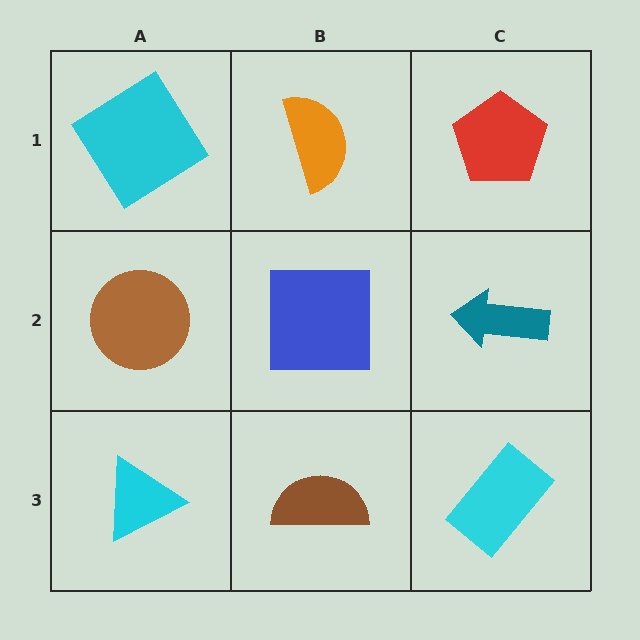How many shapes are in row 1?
3 shapes.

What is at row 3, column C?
A cyan rectangle.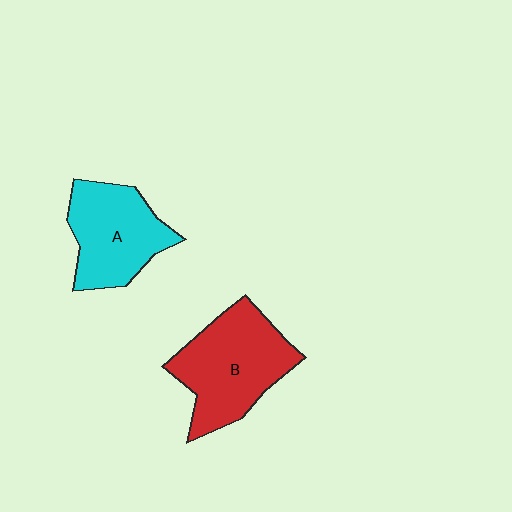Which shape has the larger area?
Shape B (red).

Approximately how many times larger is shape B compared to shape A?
Approximately 1.2 times.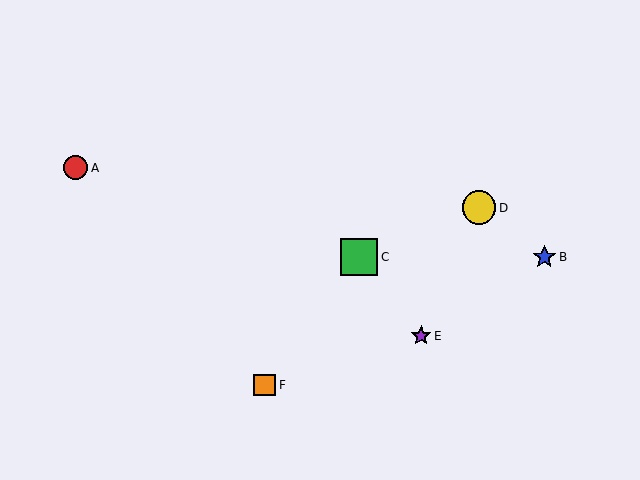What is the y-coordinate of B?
Object B is at y≈257.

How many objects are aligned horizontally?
2 objects (B, C) are aligned horizontally.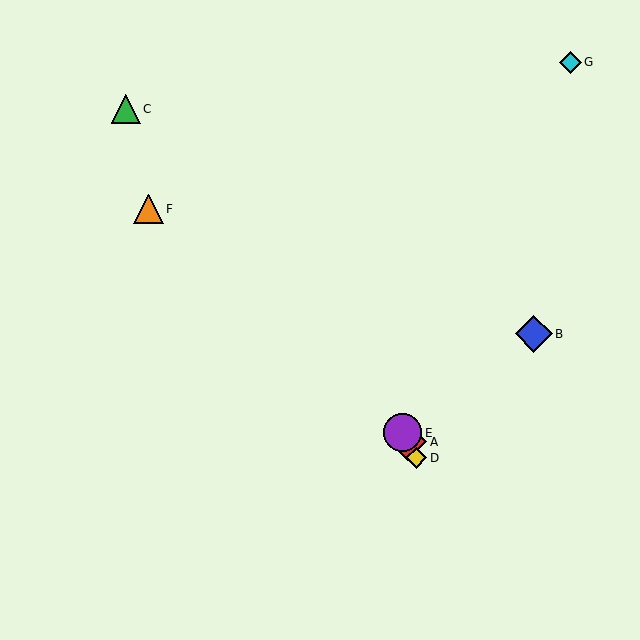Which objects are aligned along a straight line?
Objects A, D, E are aligned along a straight line.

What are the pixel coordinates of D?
Object D is at (416, 458).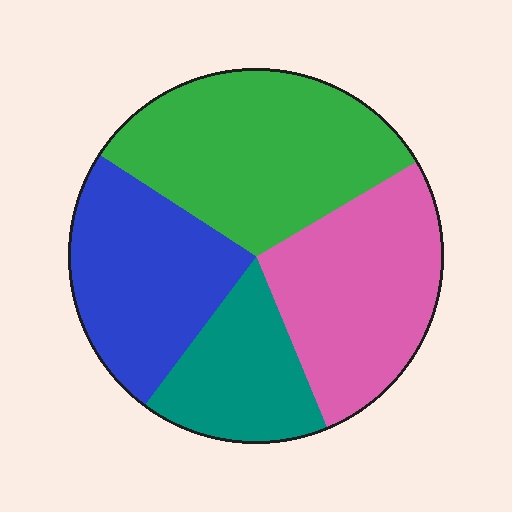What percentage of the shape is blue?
Blue covers around 25% of the shape.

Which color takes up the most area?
Green, at roughly 30%.